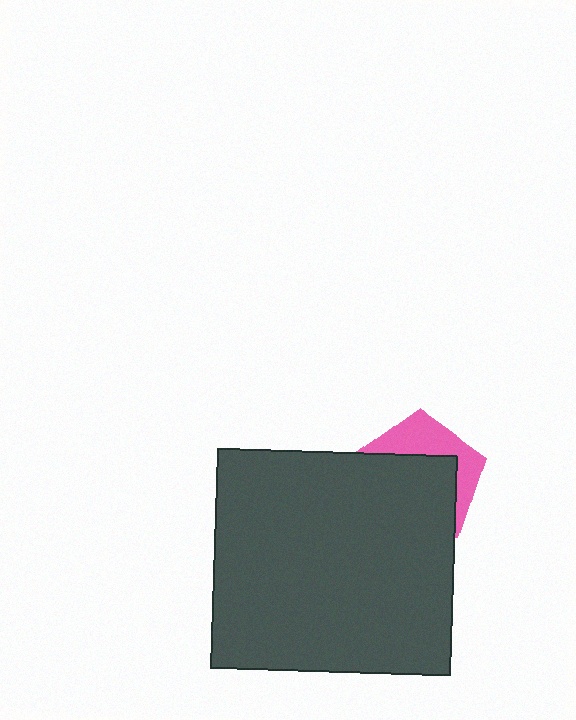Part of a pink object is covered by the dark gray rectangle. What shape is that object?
It is a pentagon.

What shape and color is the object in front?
The object in front is a dark gray rectangle.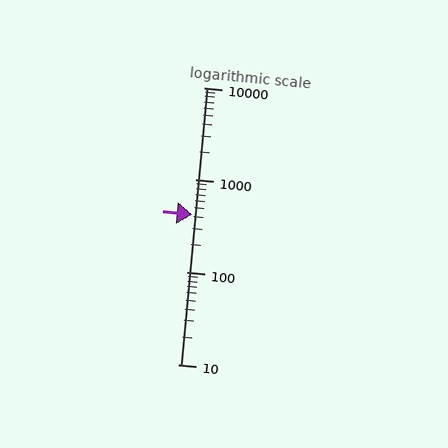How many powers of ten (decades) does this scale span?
The scale spans 3 decades, from 10 to 10000.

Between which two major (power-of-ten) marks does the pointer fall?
The pointer is between 100 and 1000.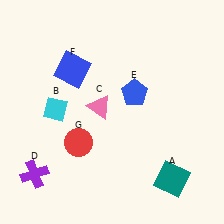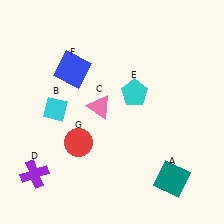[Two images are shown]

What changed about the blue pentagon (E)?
In Image 1, E is blue. In Image 2, it changed to cyan.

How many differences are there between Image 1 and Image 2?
There is 1 difference between the two images.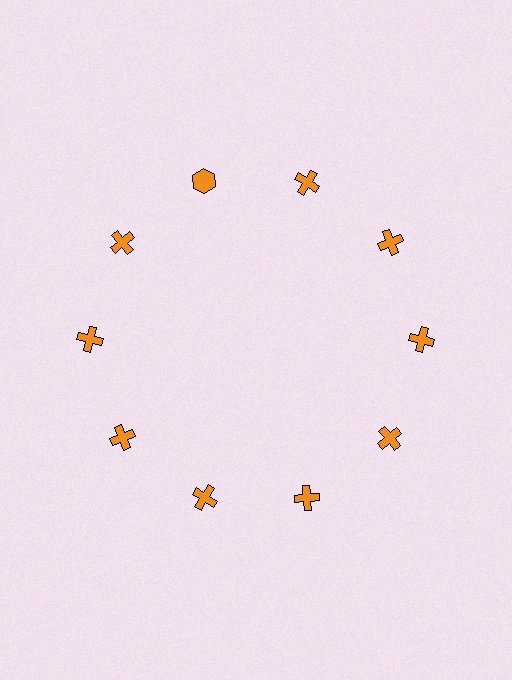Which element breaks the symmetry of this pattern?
The orange hexagon at roughly the 11 o'clock position breaks the symmetry. All other shapes are orange crosses.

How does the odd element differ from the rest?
It has a different shape: hexagon instead of cross.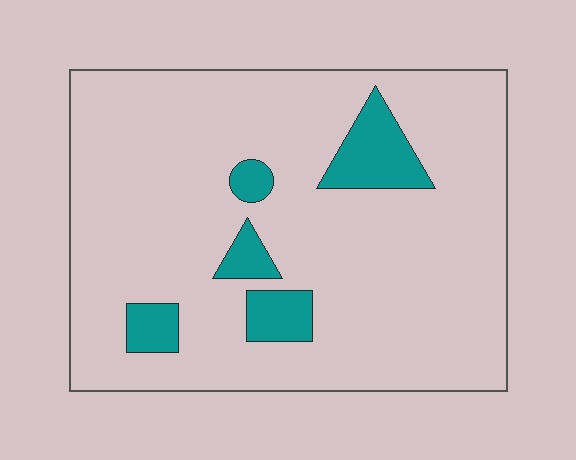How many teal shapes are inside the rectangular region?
5.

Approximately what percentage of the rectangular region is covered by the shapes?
Approximately 10%.